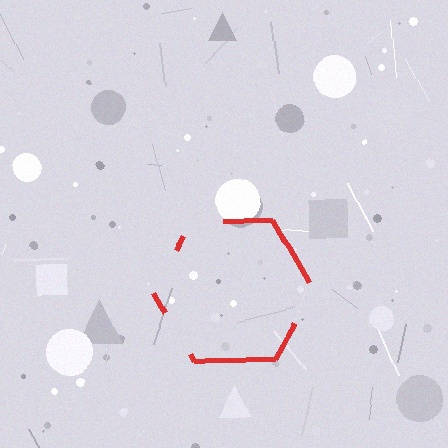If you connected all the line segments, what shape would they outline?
They would outline a hexagon.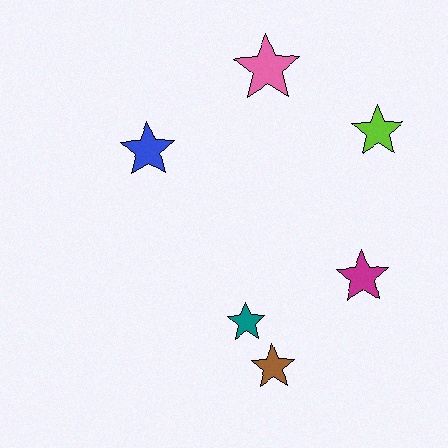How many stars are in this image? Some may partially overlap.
There are 6 stars.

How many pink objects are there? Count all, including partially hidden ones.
There is 1 pink object.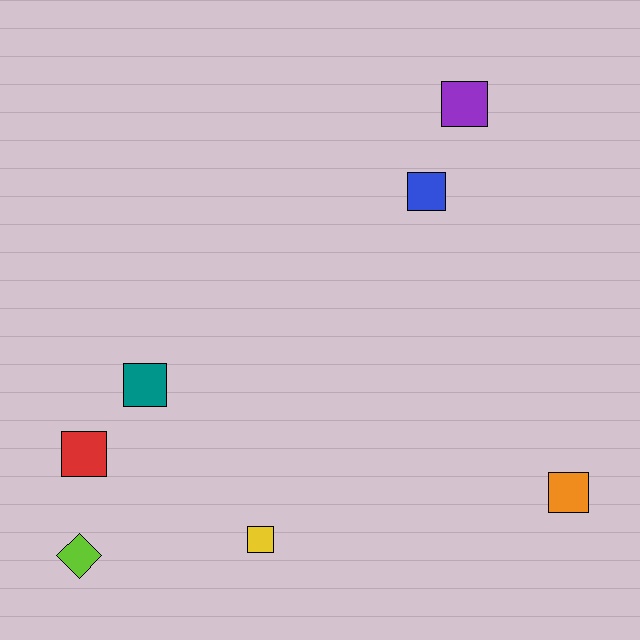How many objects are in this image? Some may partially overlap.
There are 7 objects.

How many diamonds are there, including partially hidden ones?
There is 1 diamond.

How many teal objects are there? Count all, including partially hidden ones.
There is 1 teal object.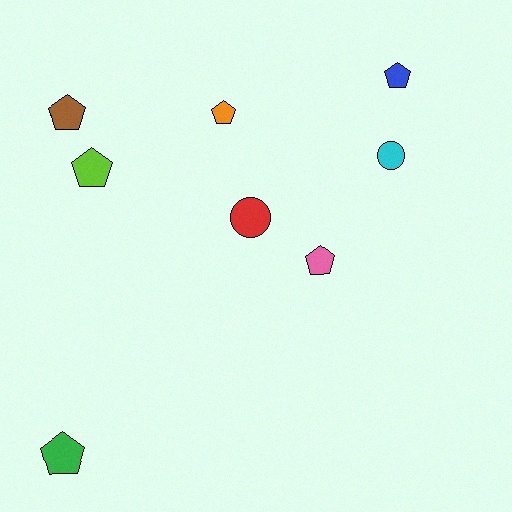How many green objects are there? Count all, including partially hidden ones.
There is 1 green object.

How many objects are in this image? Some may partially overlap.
There are 8 objects.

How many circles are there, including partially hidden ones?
There are 2 circles.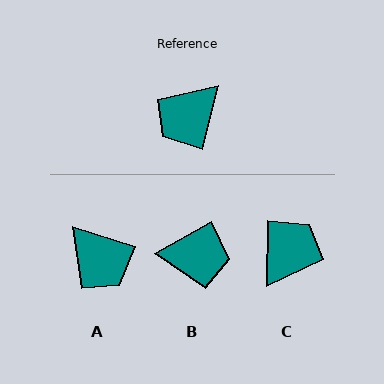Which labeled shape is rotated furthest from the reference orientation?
C, about 167 degrees away.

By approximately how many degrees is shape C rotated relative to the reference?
Approximately 167 degrees clockwise.